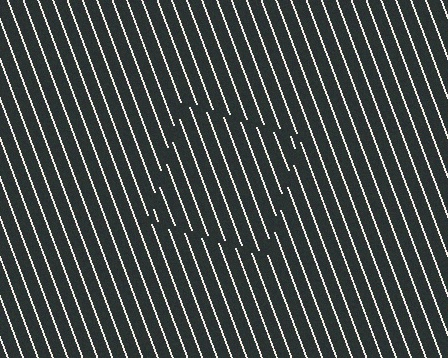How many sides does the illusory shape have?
4 sides — the line-ends trace a square.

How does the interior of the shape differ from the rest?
The interior of the shape contains the same grating, shifted by half a period — the contour is defined by the phase discontinuity where line-ends from the inner and outer gratings abut.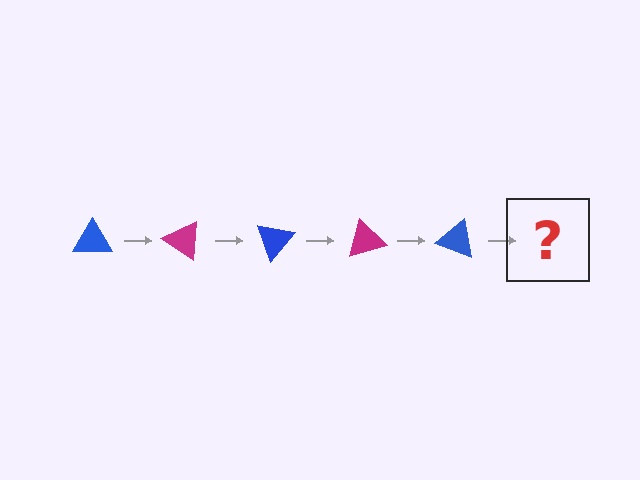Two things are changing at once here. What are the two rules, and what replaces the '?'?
The two rules are that it rotates 35 degrees each step and the color cycles through blue and magenta. The '?' should be a magenta triangle, rotated 175 degrees from the start.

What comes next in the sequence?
The next element should be a magenta triangle, rotated 175 degrees from the start.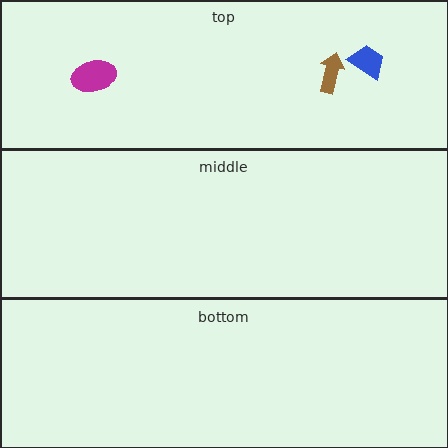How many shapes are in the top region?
3.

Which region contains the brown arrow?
The top region.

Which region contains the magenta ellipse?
The top region.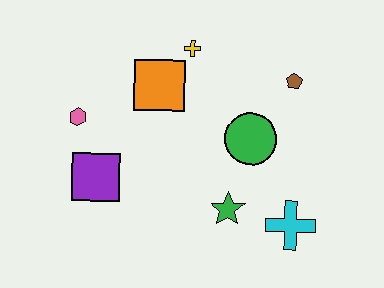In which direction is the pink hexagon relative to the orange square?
The pink hexagon is to the left of the orange square.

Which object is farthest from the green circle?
The pink hexagon is farthest from the green circle.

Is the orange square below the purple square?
No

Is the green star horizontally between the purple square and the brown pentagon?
Yes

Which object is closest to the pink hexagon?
The purple square is closest to the pink hexagon.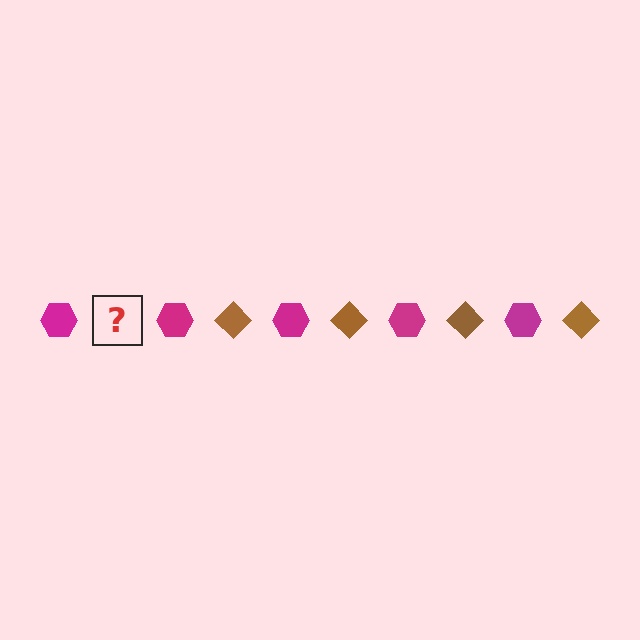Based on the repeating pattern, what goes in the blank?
The blank should be a brown diamond.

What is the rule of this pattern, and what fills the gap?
The rule is that the pattern alternates between magenta hexagon and brown diamond. The gap should be filled with a brown diamond.